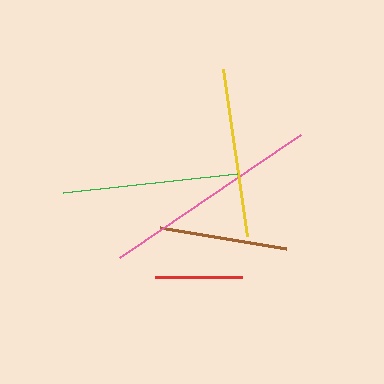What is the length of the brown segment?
The brown segment is approximately 128 pixels long.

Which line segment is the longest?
The pink line is the longest at approximately 219 pixels.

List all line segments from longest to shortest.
From longest to shortest: pink, green, yellow, brown, red.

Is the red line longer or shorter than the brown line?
The brown line is longer than the red line.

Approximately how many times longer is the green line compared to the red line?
The green line is approximately 2.0 times the length of the red line.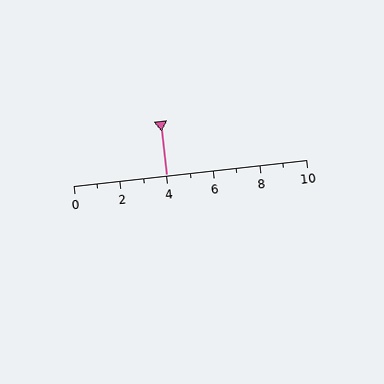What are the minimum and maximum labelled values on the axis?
The axis runs from 0 to 10.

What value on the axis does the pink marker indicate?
The marker indicates approximately 4.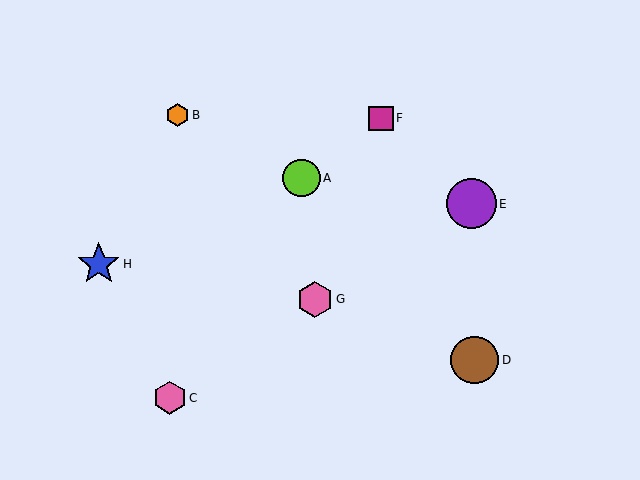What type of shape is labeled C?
Shape C is a pink hexagon.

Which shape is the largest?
The purple circle (labeled E) is the largest.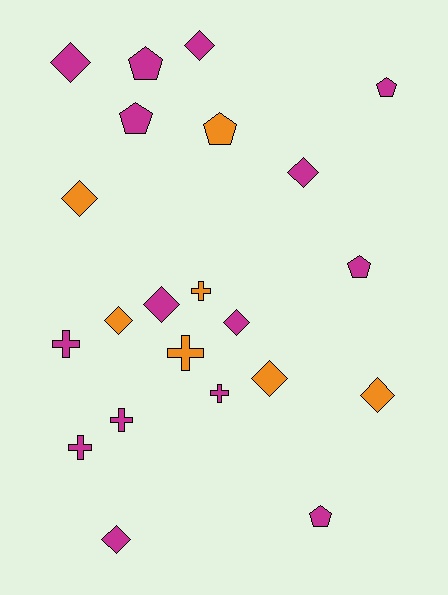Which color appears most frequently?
Magenta, with 15 objects.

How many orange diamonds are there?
There are 4 orange diamonds.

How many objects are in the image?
There are 22 objects.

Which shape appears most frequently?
Diamond, with 10 objects.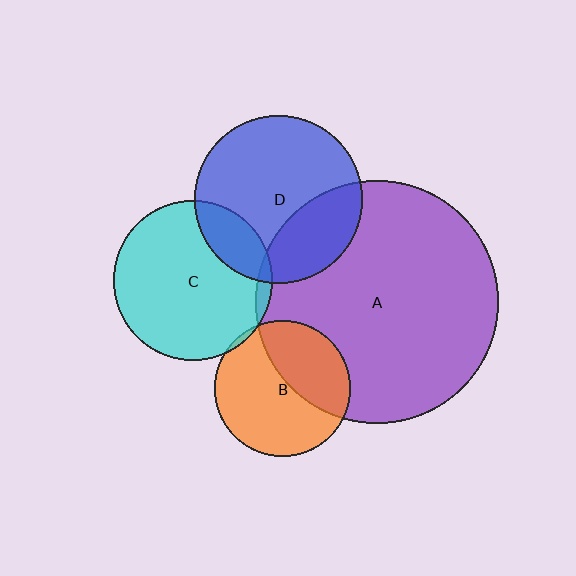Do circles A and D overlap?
Yes.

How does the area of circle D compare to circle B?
Approximately 1.5 times.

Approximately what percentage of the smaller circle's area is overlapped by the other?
Approximately 30%.